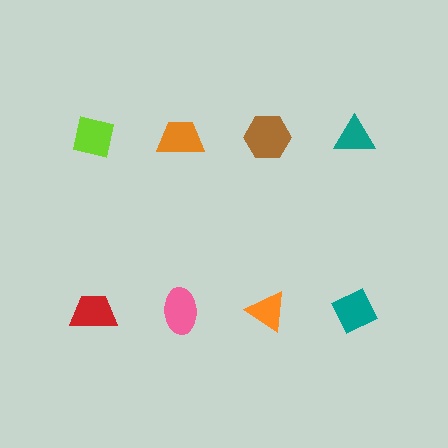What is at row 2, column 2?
A pink ellipse.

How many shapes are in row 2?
4 shapes.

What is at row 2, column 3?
An orange triangle.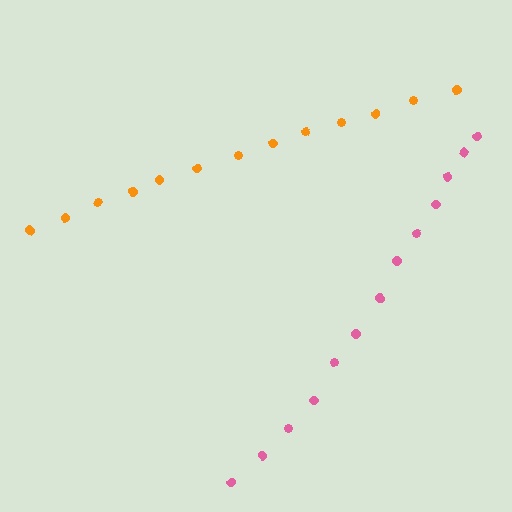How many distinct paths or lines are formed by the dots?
There are 2 distinct paths.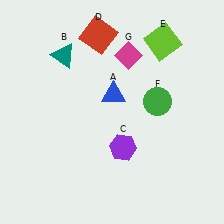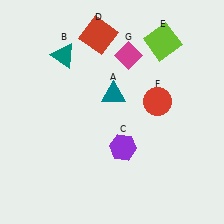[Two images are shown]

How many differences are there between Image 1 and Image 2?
There are 2 differences between the two images.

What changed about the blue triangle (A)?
In Image 1, A is blue. In Image 2, it changed to teal.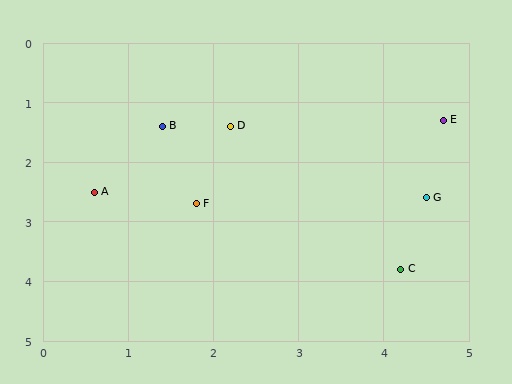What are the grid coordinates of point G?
Point G is at approximately (4.5, 2.6).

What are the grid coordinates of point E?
Point E is at approximately (4.7, 1.3).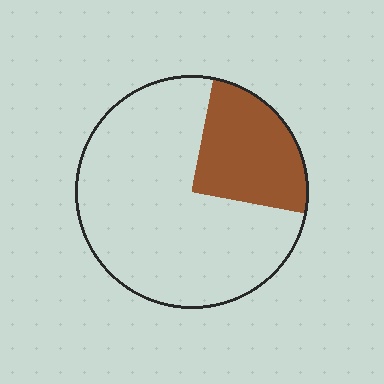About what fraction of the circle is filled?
About one quarter (1/4).